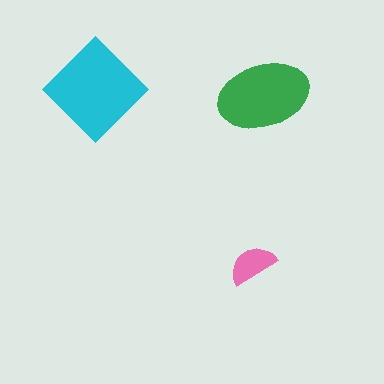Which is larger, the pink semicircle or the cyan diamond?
The cyan diamond.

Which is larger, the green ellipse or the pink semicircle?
The green ellipse.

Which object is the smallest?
The pink semicircle.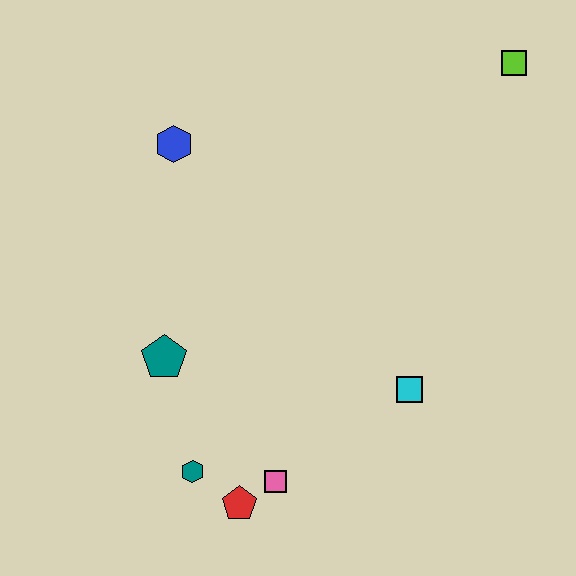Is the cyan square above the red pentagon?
Yes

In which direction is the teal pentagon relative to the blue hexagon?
The teal pentagon is below the blue hexagon.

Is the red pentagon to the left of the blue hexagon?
No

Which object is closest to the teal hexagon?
The red pentagon is closest to the teal hexagon.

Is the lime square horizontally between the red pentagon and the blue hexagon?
No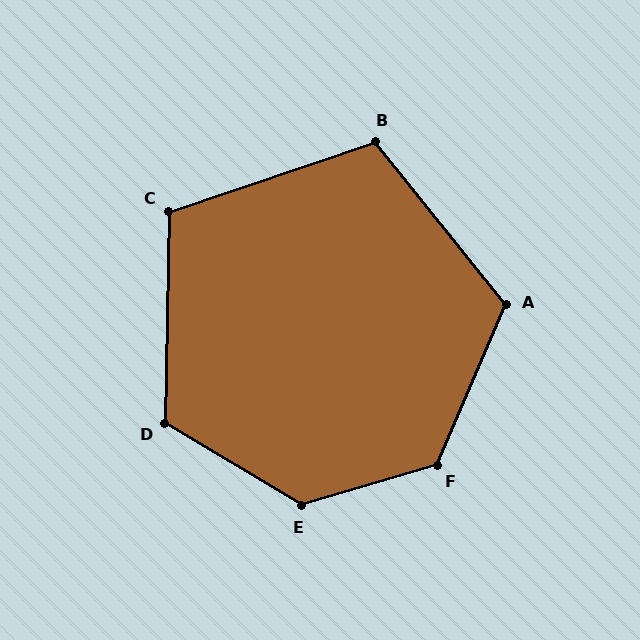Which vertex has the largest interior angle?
E, at approximately 132 degrees.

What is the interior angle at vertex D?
Approximately 120 degrees (obtuse).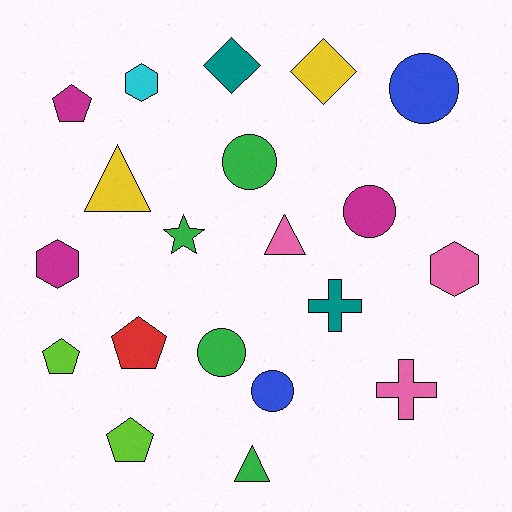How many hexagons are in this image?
There are 3 hexagons.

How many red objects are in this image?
There is 1 red object.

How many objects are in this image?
There are 20 objects.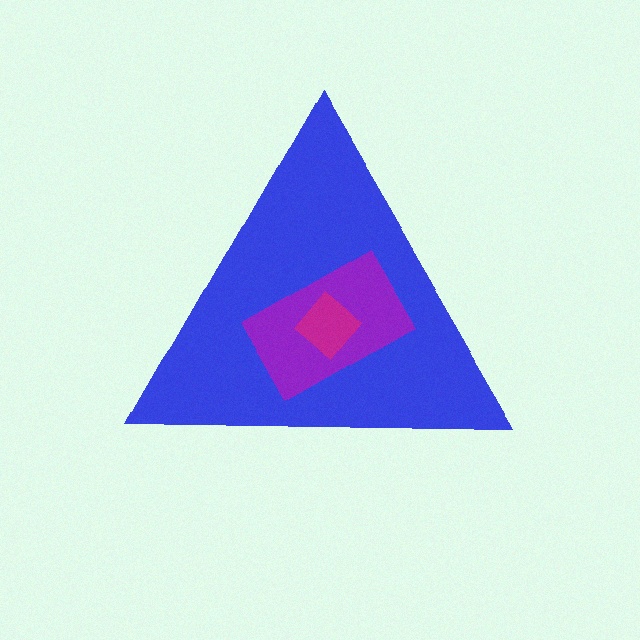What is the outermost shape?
The blue triangle.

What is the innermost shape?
The magenta diamond.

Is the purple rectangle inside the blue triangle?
Yes.